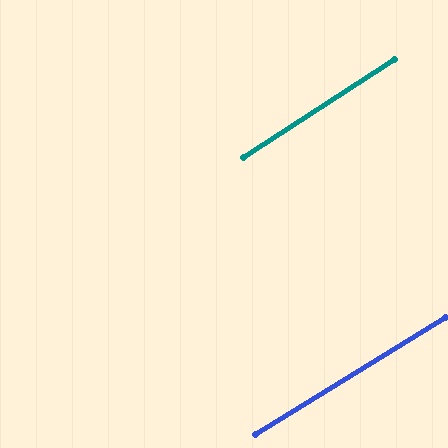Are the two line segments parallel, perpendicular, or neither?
Parallel — their directions differ by only 1.5°.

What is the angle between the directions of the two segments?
Approximately 1 degree.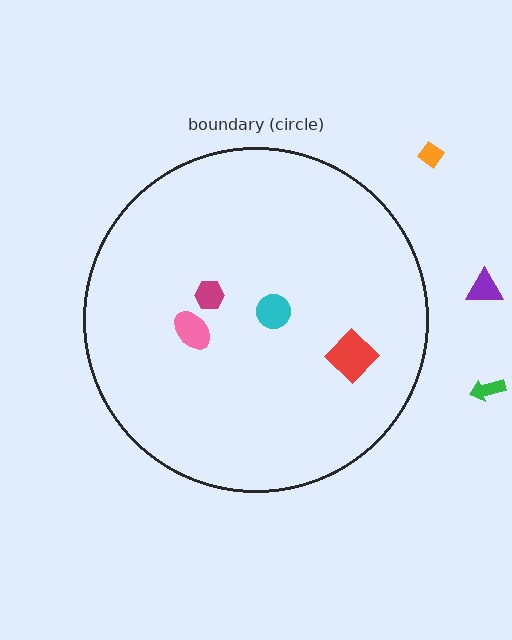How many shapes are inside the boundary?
4 inside, 3 outside.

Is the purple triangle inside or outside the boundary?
Outside.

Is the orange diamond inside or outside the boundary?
Outside.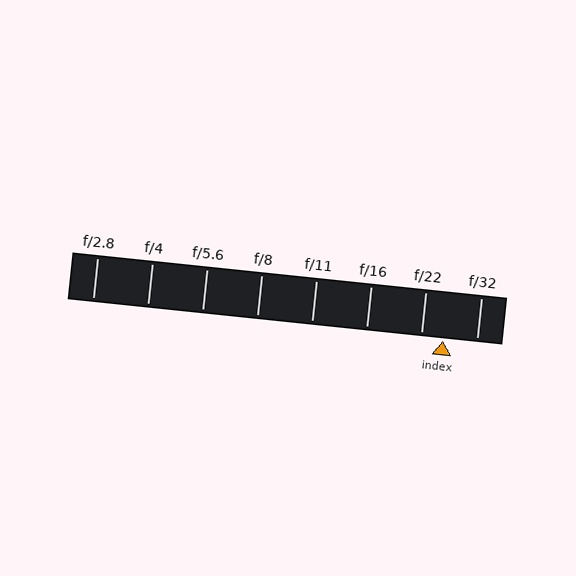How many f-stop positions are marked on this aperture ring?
There are 8 f-stop positions marked.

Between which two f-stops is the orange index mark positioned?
The index mark is between f/22 and f/32.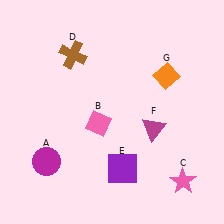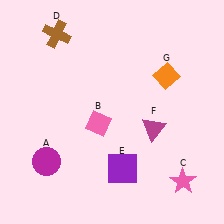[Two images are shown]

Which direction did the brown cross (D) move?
The brown cross (D) moved up.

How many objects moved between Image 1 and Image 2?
1 object moved between the two images.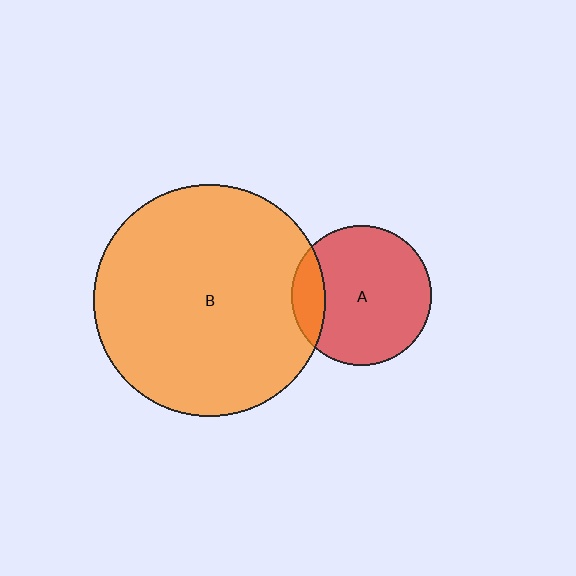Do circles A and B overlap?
Yes.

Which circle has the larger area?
Circle B (orange).